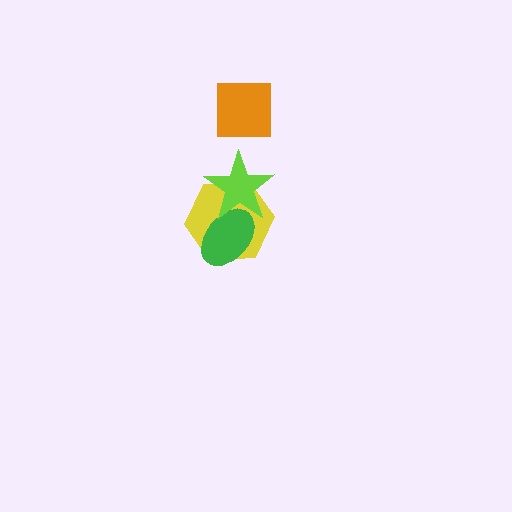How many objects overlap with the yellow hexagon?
2 objects overlap with the yellow hexagon.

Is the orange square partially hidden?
No, no other shape covers it.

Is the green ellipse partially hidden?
Yes, it is partially covered by another shape.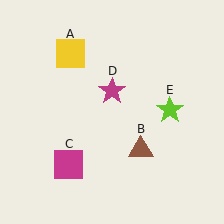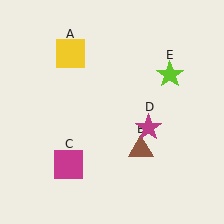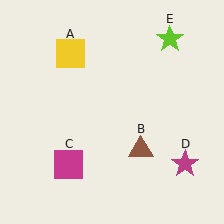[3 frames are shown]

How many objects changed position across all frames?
2 objects changed position: magenta star (object D), lime star (object E).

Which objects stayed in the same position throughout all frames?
Yellow square (object A) and brown triangle (object B) and magenta square (object C) remained stationary.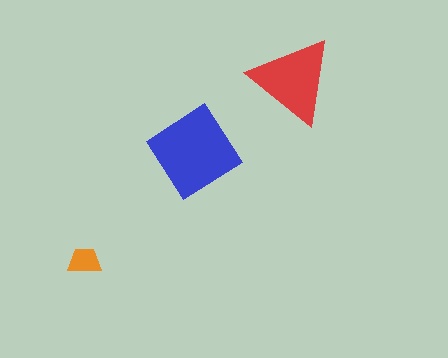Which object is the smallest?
The orange trapezoid.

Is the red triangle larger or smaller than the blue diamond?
Smaller.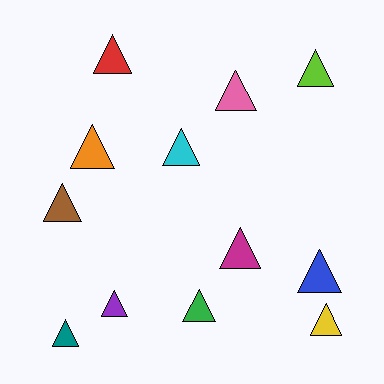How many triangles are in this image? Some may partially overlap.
There are 12 triangles.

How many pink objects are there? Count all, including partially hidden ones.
There is 1 pink object.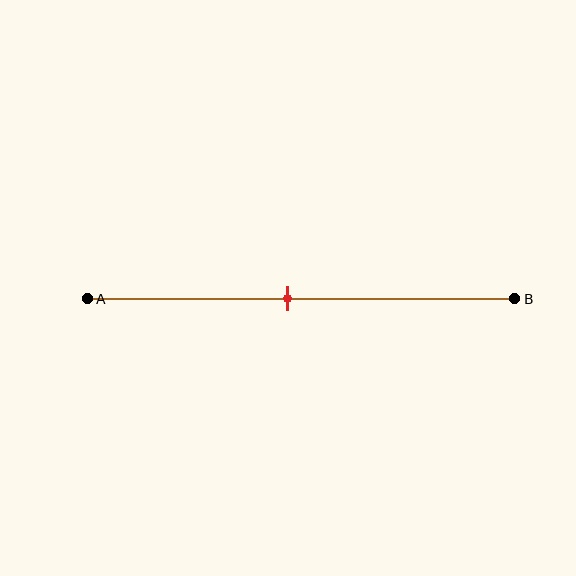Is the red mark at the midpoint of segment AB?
No, the mark is at about 45% from A, not at the 50% midpoint.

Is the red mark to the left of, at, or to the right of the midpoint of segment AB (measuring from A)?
The red mark is to the left of the midpoint of segment AB.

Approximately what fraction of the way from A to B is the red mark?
The red mark is approximately 45% of the way from A to B.